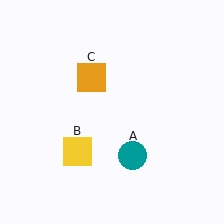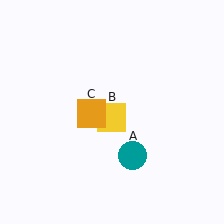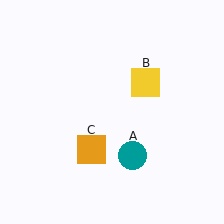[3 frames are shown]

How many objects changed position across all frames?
2 objects changed position: yellow square (object B), orange square (object C).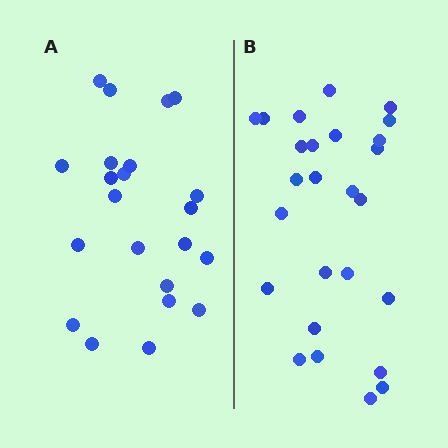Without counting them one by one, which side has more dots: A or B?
Region B (the right region) has more dots.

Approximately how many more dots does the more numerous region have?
Region B has about 4 more dots than region A.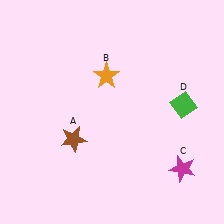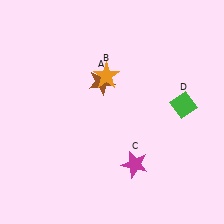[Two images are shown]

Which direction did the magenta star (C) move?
The magenta star (C) moved left.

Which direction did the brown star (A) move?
The brown star (A) moved up.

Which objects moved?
The objects that moved are: the brown star (A), the magenta star (C).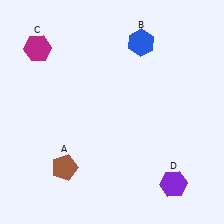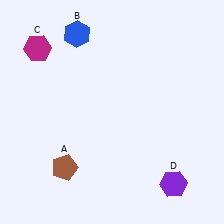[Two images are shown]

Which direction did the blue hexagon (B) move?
The blue hexagon (B) moved left.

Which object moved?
The blue hexagon (B) moved left.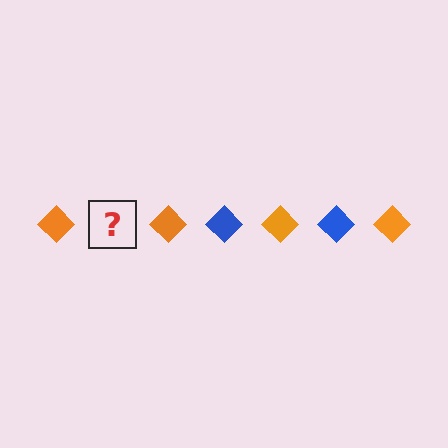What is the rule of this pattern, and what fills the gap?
The rule is that the pattern cycles through orange, blue diamonds. The gap should be filled with a blue diamond.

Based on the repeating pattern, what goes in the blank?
The blank should be a blue diamond.